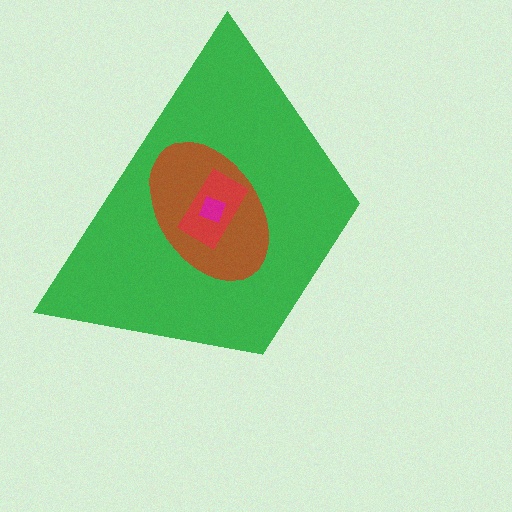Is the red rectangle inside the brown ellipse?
Yes.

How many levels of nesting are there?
4.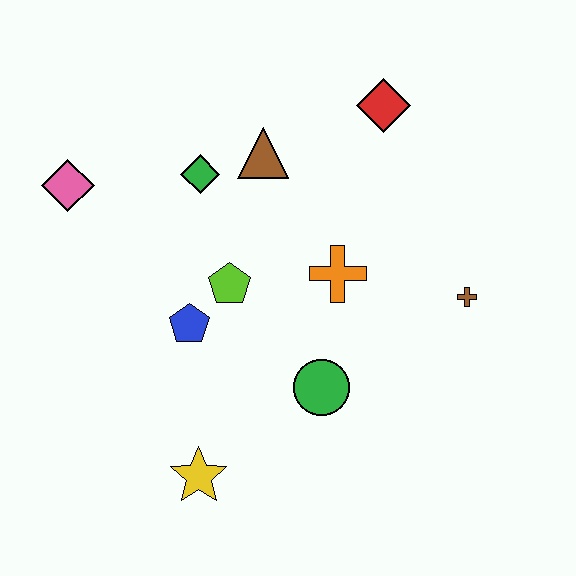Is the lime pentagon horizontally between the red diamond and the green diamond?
Yes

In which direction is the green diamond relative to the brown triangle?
The green diamond is to the left of the brown triangle.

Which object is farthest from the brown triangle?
The yellow star is farthest from the brown triangle.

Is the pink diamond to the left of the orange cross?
Yes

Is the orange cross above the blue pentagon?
Yes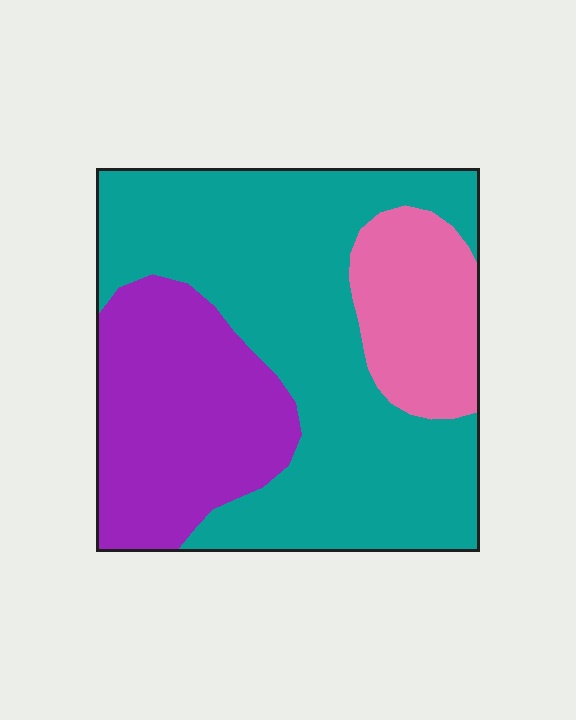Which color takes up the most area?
Teal, at roughly 55%.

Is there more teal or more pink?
Teal.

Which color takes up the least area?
Pink, at roughly 15%.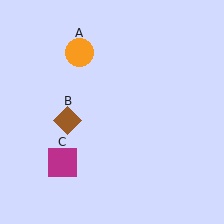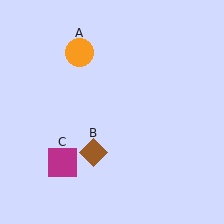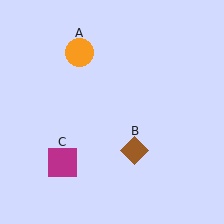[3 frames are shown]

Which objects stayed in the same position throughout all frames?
Orange circle (object A) and magenta square (object C) remained stationary.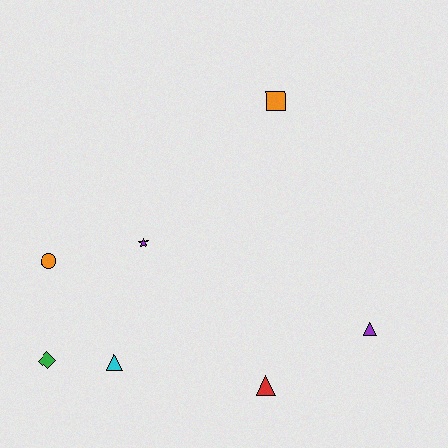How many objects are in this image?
There are 7 objects.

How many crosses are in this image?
There are no crosses.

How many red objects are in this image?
There is 1 red object.